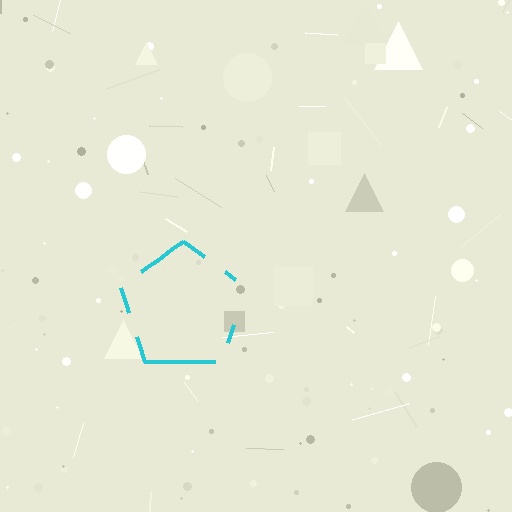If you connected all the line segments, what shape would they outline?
They would outline a pentagon.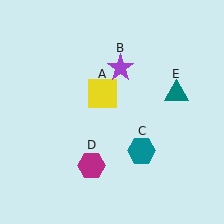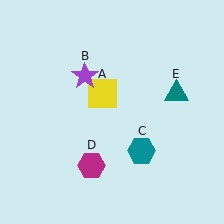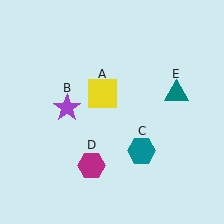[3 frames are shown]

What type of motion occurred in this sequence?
The purple star (object B) rotated counterclockwise around the center of the scene.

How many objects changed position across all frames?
1 object changed position: purple star (object B).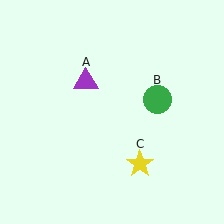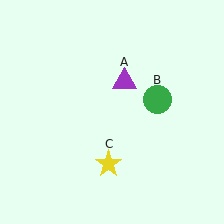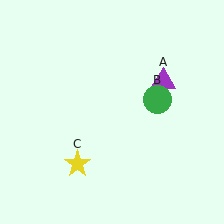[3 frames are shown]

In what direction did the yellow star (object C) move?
The yellow star (object C) moved left.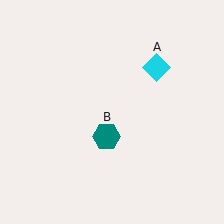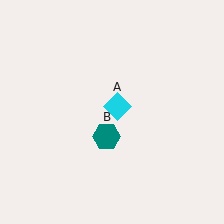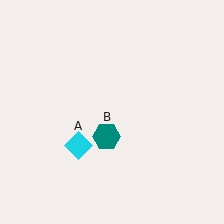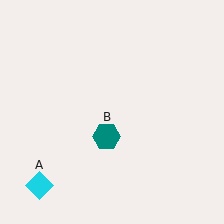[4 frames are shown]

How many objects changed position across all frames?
1 object changed position: cyan diamond (object A).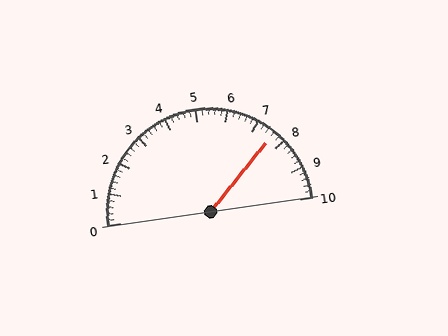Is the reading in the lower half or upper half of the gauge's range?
The reading is in the upper half of the range (0 to 10).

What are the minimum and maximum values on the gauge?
The gauge ranges from 0 to 10.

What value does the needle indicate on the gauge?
The needle indicates approximately 7.6.